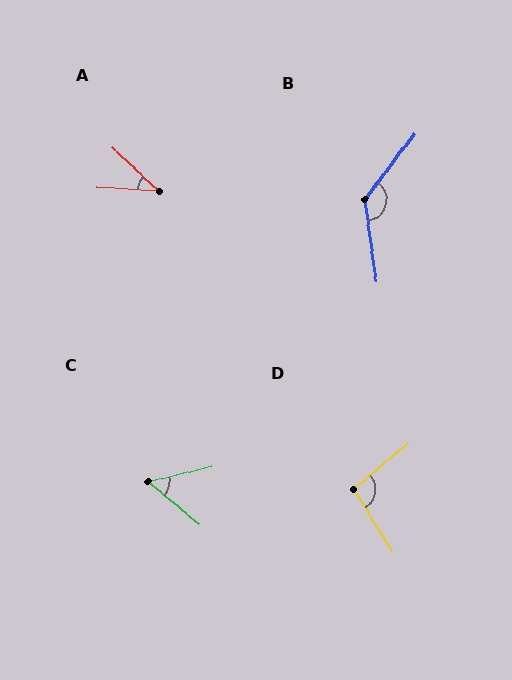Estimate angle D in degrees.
Approximately 98 degrees.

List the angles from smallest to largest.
A (40°), C (52°), D (98°), B (135°).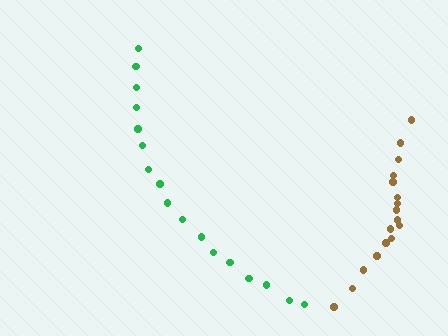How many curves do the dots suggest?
There are 2 distinct paths.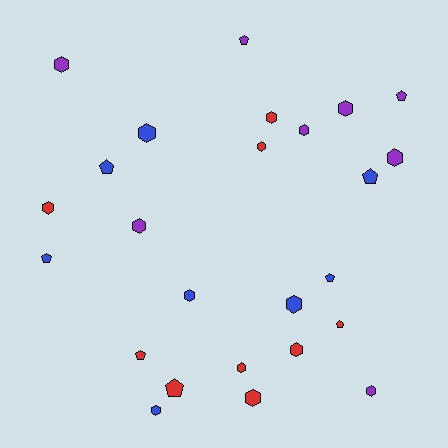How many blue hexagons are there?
There are 4 blue hexagons.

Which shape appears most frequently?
Hexagon, with 16 objects.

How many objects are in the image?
There are 25 objects.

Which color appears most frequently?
Red, with 9 objects.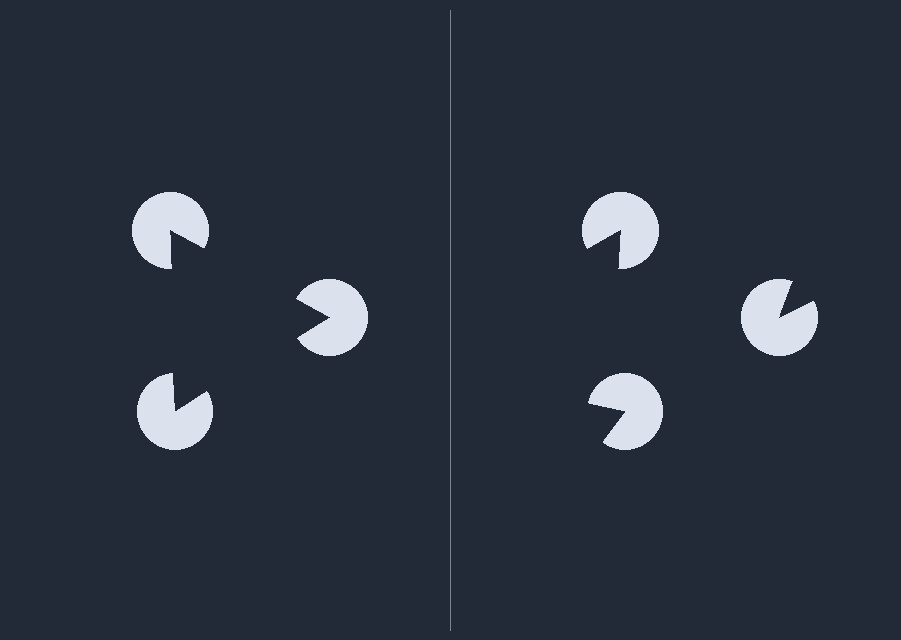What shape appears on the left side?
An illusory triangle.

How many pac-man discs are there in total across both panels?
6 — 3 on each side.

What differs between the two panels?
The pac-man discs are positioned identically on both sides; only the wedge orientations differ. On the left they align to a triangle; on the right they are misaligned.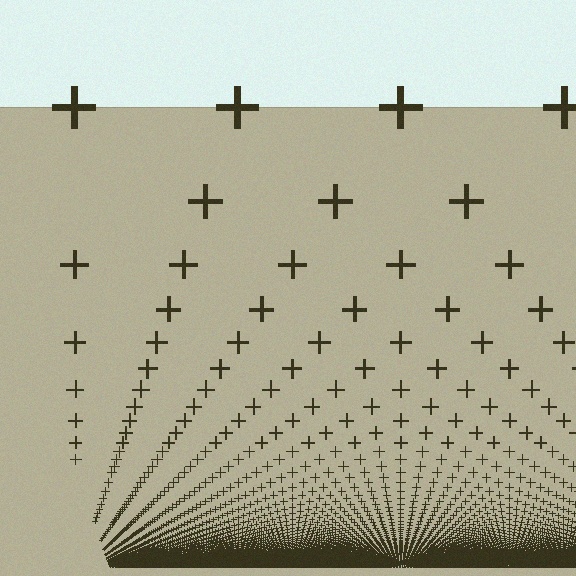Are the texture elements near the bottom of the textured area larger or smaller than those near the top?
Smaller. The gradient is inverted — elements near the bottom are smaller and denser.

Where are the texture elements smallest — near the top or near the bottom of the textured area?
Near the bottom.